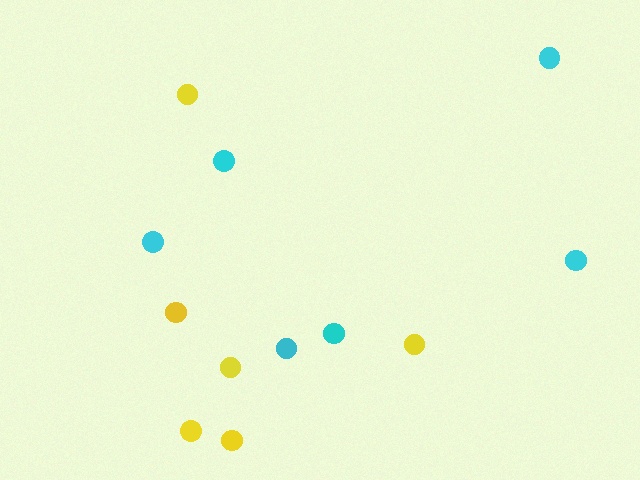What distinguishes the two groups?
There are 2 groups: one group of yellow circles (6) and one group of cyan circles (6).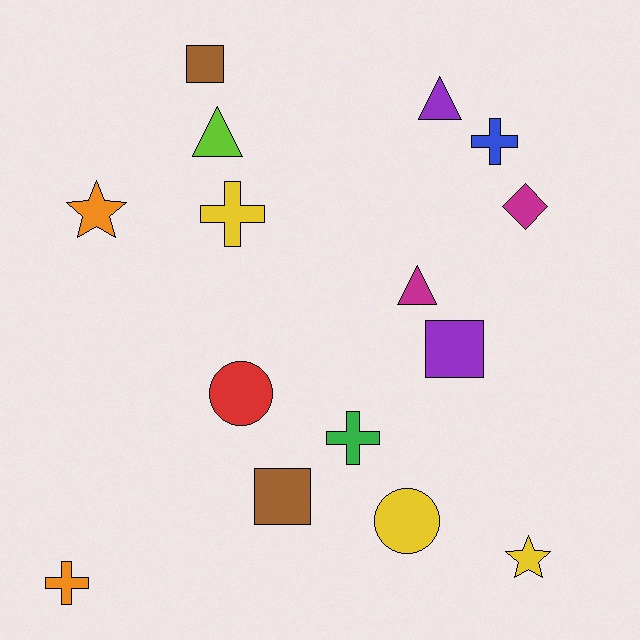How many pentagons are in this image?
There are no pentagons.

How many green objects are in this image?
There is 1 green object.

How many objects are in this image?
There are 15 objects.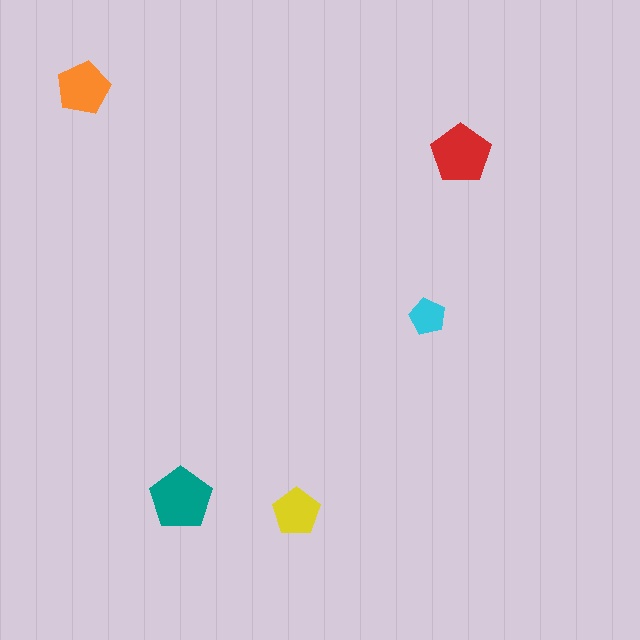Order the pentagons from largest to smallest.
the teal one, the red one, the orange one, the yellow one, the cyan one.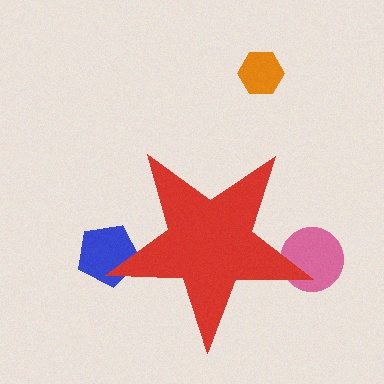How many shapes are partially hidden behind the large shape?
2 shapes are partially hidden.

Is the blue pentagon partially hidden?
Yes, the blue pentagon is partially hidden behind the red star.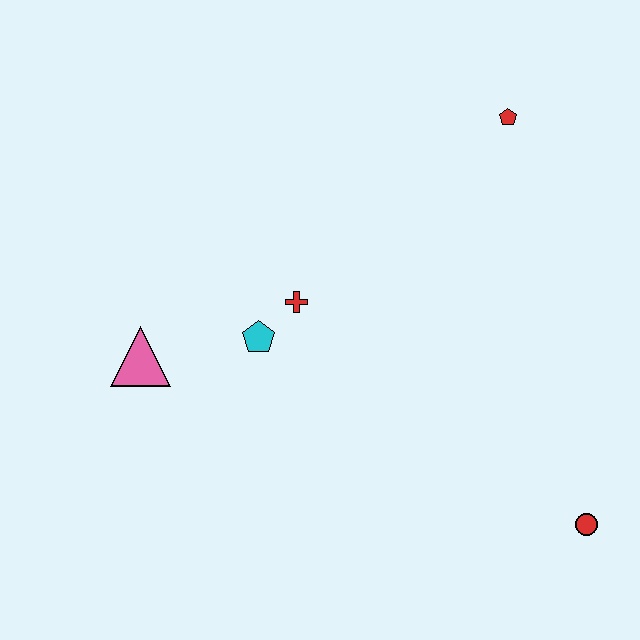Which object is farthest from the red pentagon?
The pink triangle is farthest from the red pentagon.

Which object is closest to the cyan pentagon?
The red cross is closest to the cyan pentagon.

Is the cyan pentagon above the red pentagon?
No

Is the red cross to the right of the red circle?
No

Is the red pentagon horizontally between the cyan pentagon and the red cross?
No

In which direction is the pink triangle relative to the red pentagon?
The pink triangle is to the left of the red pentagon.